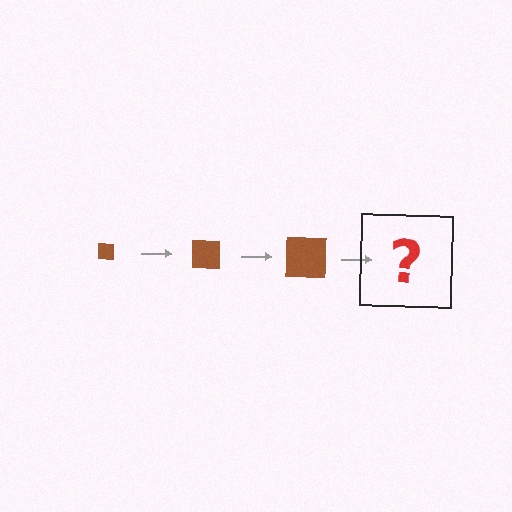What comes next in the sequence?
The next element should be a brown square, larger than the previous one.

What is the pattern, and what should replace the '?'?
The pattern is that the square gets progressively larger each step. The '?' should be a brown square, larger than the previous one.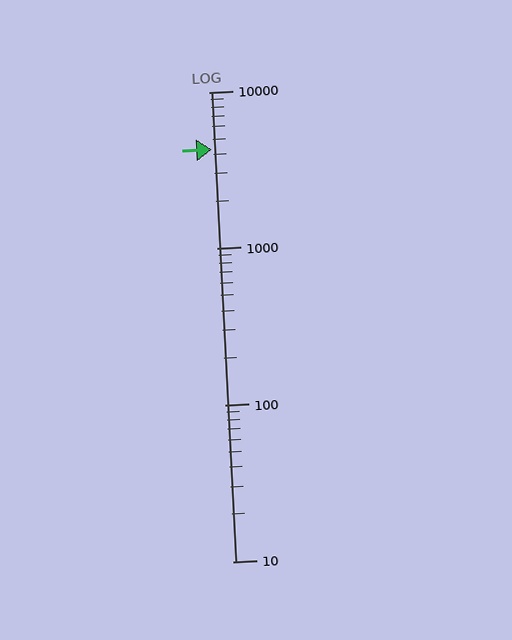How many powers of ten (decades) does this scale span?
The scale spans 3 decades, from 10 to 10000.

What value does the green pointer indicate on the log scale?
The pointer indicates approximately 4300.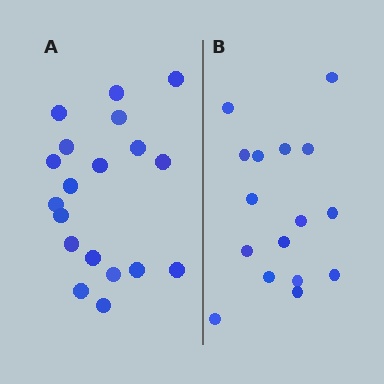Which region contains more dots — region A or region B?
Region A (the left region) has more dots.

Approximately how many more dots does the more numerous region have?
Region A has just a few more — roughly 2 or 3 more dots than region B.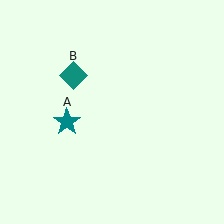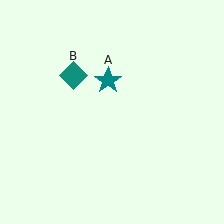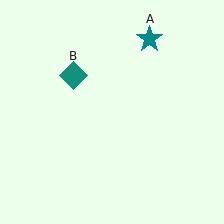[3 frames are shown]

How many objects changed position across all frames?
1 object changed position: teal star (object A).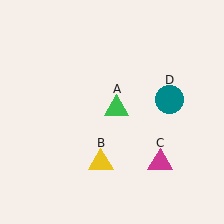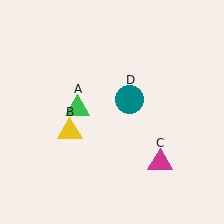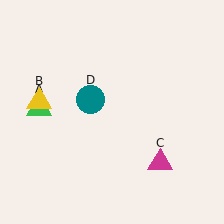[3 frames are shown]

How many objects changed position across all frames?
3 objects changed position: green triangle (object A), yellow triangle (object B), teal circle (object D).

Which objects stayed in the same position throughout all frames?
Magenta triangle (object C) remained stationary.